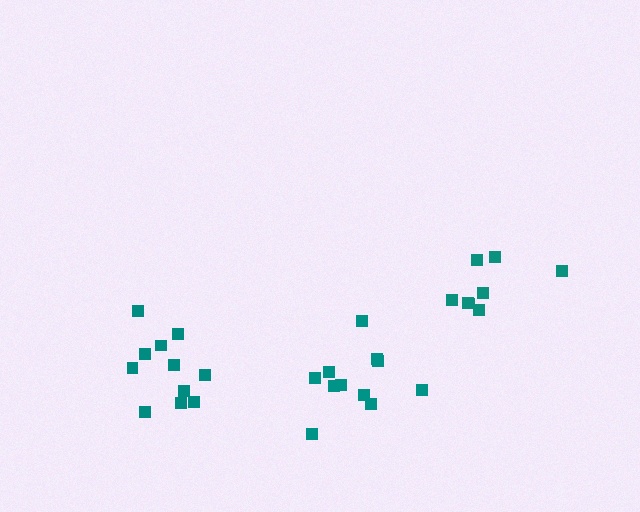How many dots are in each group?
Group 1: 11 dots, Group 2: 11 dots, Group 3: 8 dots (30 total).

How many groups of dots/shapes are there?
There are 3 groups.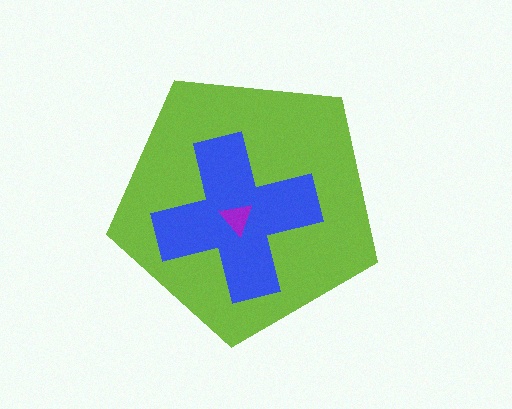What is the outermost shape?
The lime pentagon.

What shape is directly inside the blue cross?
The purple triangle.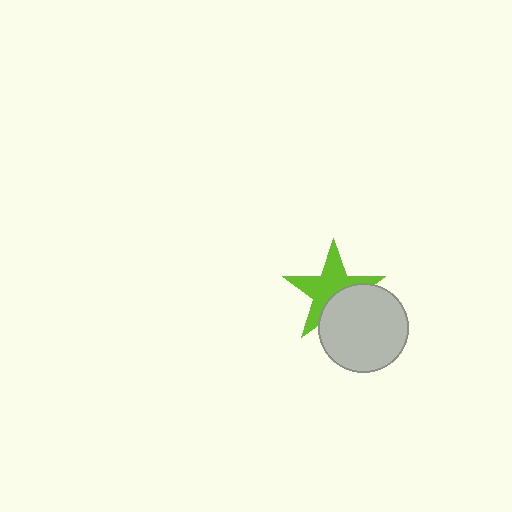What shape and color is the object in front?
The object in front is a light gray circle.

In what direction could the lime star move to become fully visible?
The lime star could move toward the upper-left. That would shift it out from behind the light gray circle entirely.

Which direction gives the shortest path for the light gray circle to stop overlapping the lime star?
Moving toward the lower-right gives the shortest separation.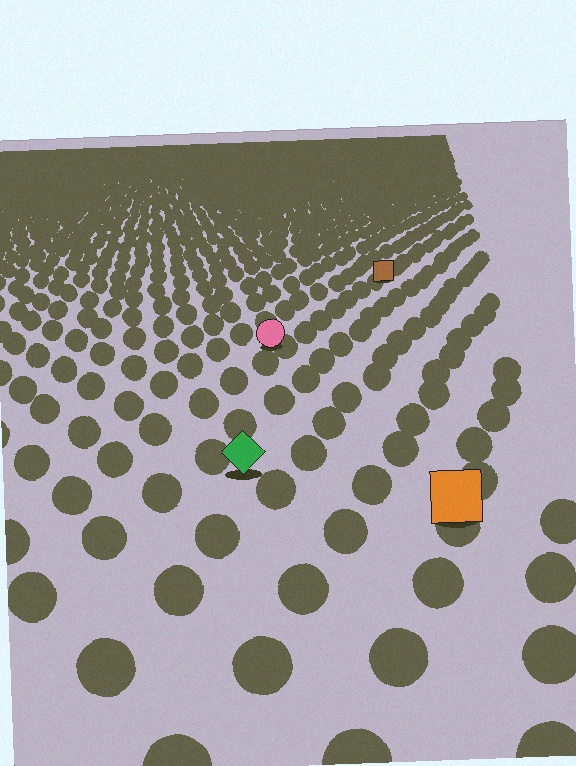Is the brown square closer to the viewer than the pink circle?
No. The pink circle is closer — you can tell from the texture gradient: the ground texture is coarser near it.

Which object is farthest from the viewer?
The brown square is farthest from the viewer. It appears smaller and the ground texture around it is denser.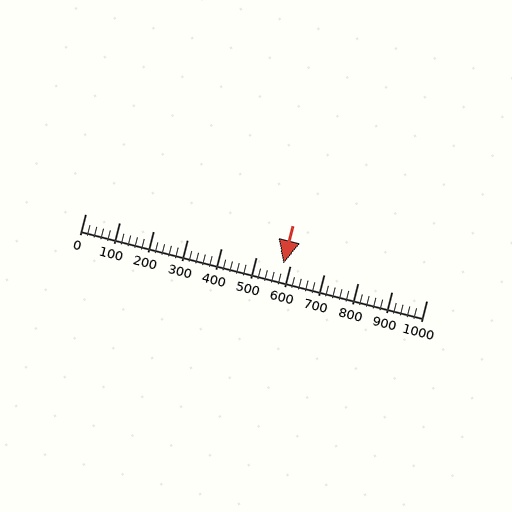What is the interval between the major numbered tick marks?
The major tick marks are spaced 100 units apart.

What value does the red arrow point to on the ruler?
The red arrow points to approximately 581.